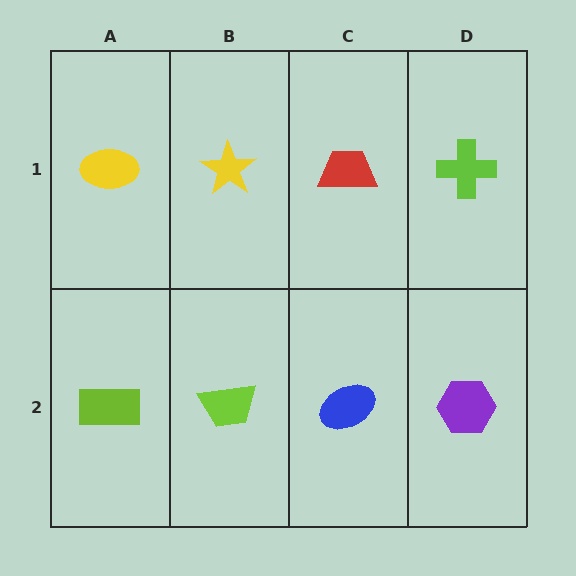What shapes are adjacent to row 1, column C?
A blue ellipse (row 2, column C), a yellow star (row 1, column B), a lime cross (row 1, column D).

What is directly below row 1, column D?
A purple hexagon.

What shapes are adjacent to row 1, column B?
A lime trapezoid (row 2, column B), a yellow ellipse (row 1, column A), a red trapezoid (row 1, column C).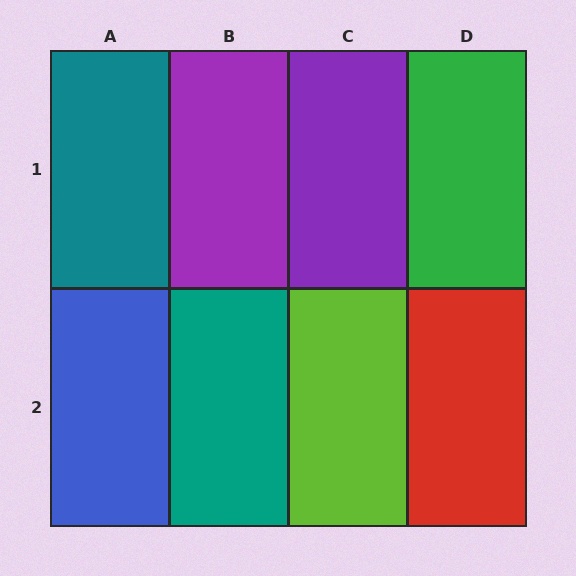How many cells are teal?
2 cells are teal.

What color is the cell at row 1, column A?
Teal.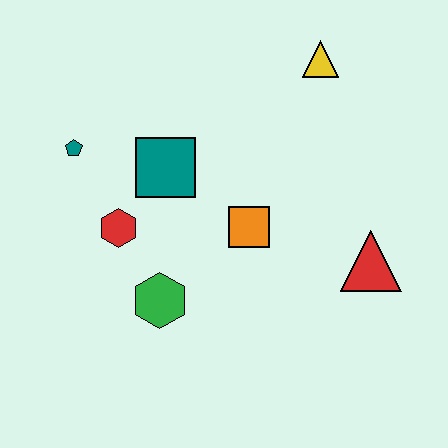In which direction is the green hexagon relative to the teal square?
The green hexagon is below the teal square.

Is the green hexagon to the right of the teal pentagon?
Yes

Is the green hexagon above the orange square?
No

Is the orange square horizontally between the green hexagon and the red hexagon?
No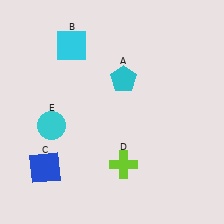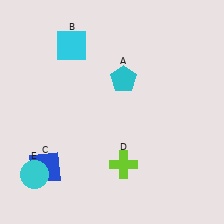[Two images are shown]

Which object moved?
The cyan circle (E) moved down.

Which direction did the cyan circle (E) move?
The cyan circle (E) moved down.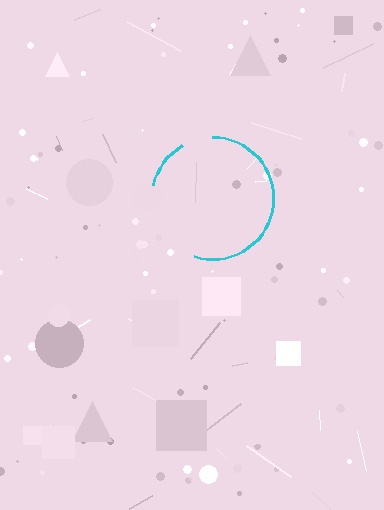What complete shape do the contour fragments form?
The contour fragments form a circle.